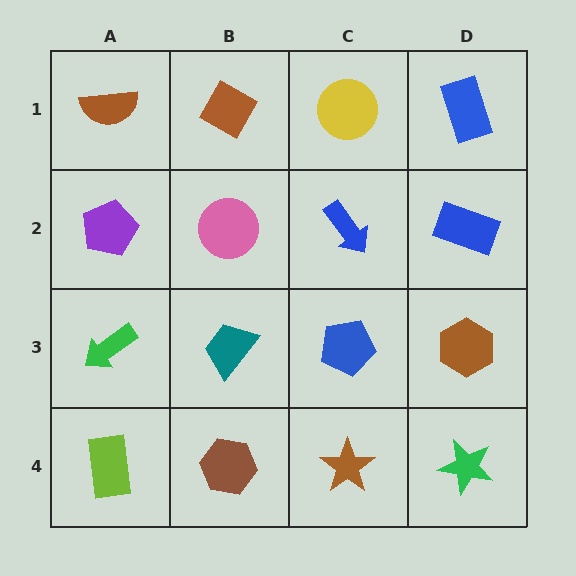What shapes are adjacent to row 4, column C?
A blue pentagon (row 3, column C), a brown hexagon (row 4, column B), a green star (row 4, column D).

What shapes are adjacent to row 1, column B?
A pink circle (row 2, column B), a brown semicircle (row 1, column A), a yellow circle (row 1, column C).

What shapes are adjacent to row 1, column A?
A purple pentagon (row 2, column A), a brown diamond (row 1, column B).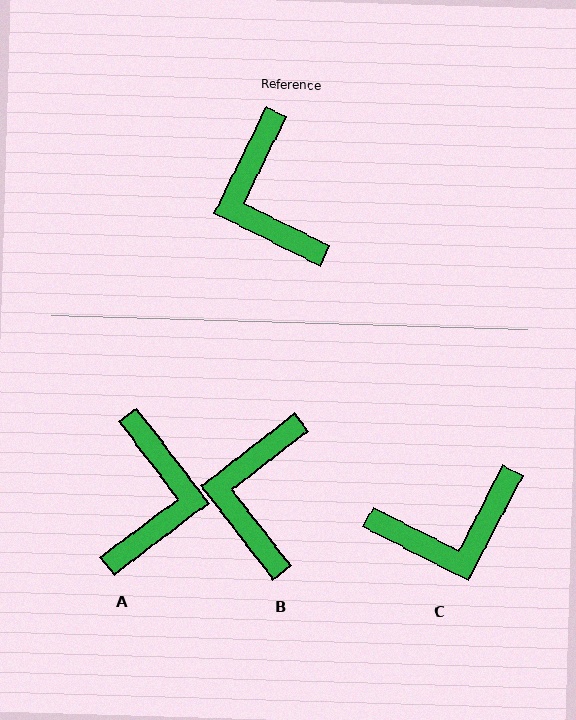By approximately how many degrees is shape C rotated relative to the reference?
Approximately 89 degrees counter-clockwise.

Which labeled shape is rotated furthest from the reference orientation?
A, about 153 degrees away.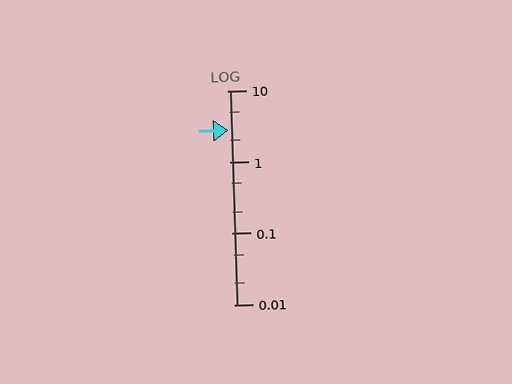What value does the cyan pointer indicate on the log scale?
The pointer indicates approximately 2.8.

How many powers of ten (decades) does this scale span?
The scale spans 3 decades, from 0.01 to 10.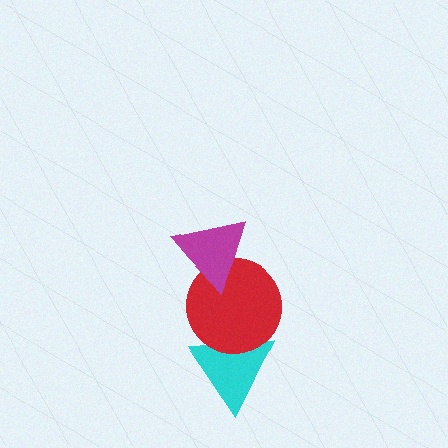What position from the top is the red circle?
The red circle is 2nd from the top.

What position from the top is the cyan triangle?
The cyan triangle is 3rd from the top.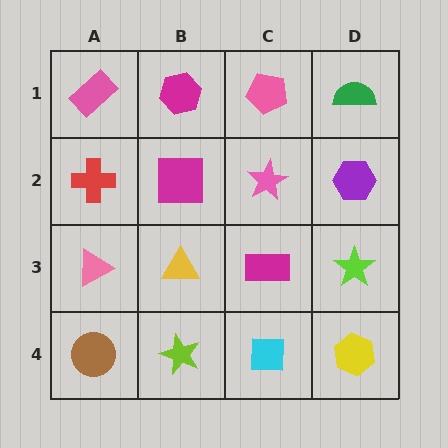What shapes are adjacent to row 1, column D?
A purple hexagon (row 2, column D), a pink pentagon (row 1, column C).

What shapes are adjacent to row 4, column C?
A magenta rectangle (row 3, column C), a lime star (row 4, column B), a yellow hexagon (row 4, column D).